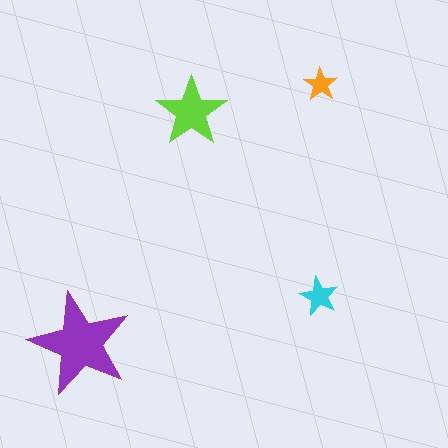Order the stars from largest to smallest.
the purple one, the lime one, the cyan one, the orange one.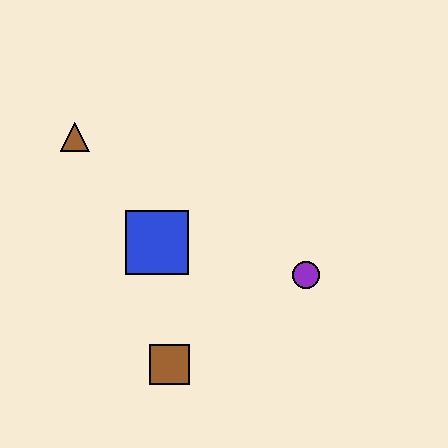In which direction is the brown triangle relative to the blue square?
The brown triangle is above the blue square.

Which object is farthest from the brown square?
The brown triangle is farthest from the brown square.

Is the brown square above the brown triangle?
No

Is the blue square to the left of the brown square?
Yes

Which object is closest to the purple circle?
The blue square is closest to the purple circle.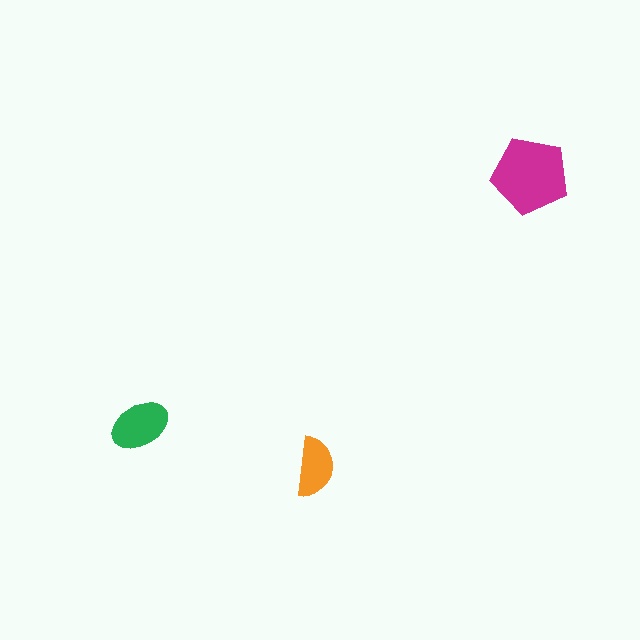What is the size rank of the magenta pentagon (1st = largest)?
1st.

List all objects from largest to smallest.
The magenta pentagon, the green ellipse, the orange semicircle.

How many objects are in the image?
There are 3 objects in the image.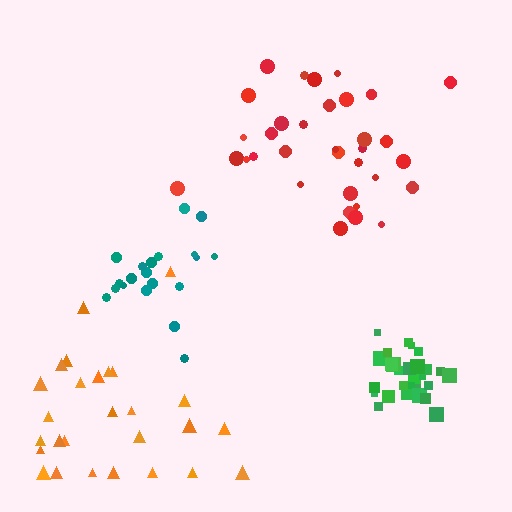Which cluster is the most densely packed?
Green.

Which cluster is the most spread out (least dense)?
Orange.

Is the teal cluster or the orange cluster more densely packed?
Teal.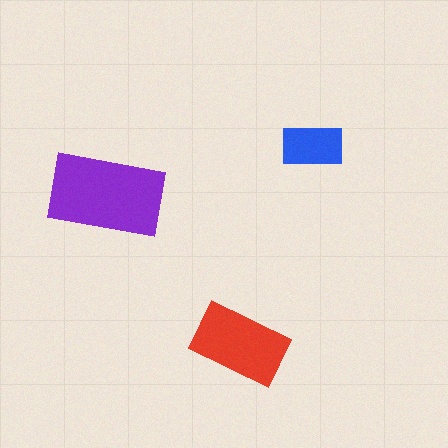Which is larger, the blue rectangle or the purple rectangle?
The purple one.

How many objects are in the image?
There are 3 objects in the image.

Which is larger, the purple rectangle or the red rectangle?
The purple one.